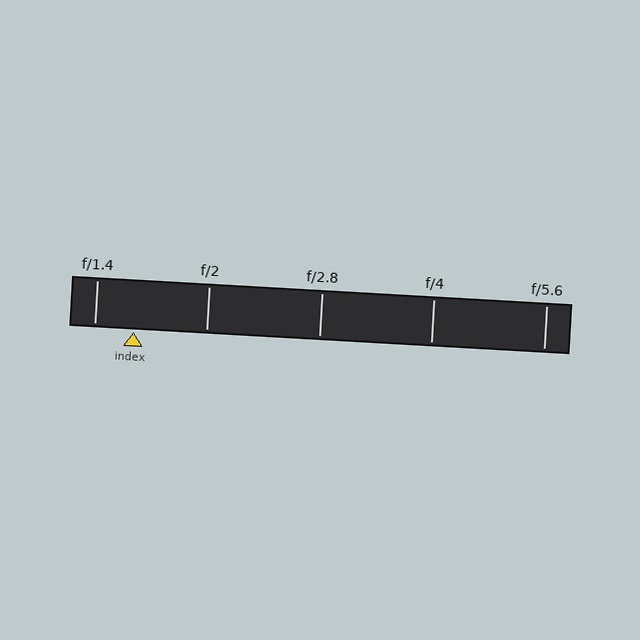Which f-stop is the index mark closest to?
The index mark is closest to f/1.4.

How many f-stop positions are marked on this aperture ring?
There are 5 f-stop positions marked.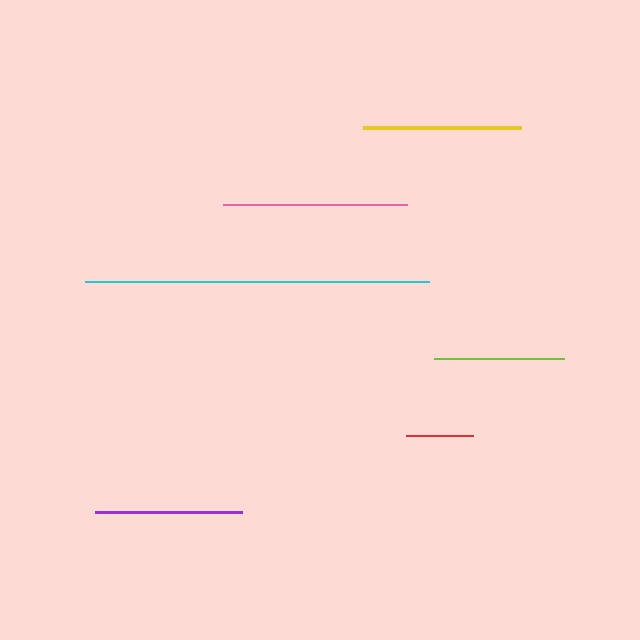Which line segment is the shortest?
The red line is the shortest at approximately 66 pixels.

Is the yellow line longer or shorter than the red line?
The yellow line is longer than the red line.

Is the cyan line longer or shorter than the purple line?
The cyan line is longer than the purple line.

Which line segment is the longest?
The cyan line is the longest at approximately 345 pixels.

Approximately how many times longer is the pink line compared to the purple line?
The pink line is approximately 1.3 times the length of the purple line.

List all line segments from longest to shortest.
From longest to shortest: cyan, pink, yellow, purple, lime, red.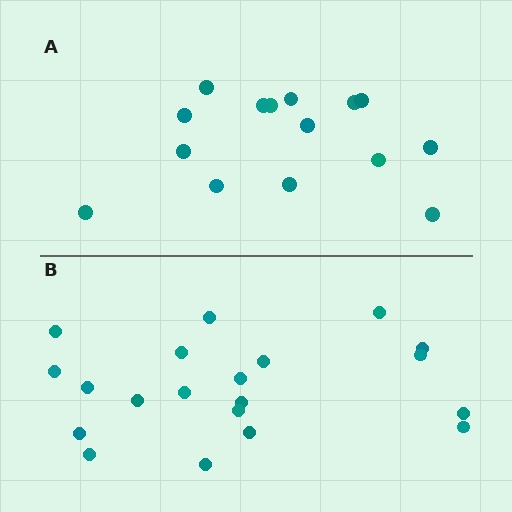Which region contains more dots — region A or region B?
Region B (the bottom region) has more dots.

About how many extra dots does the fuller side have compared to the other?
Region B has about 5 more dots than region A.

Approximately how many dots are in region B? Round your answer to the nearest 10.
About 20 dots.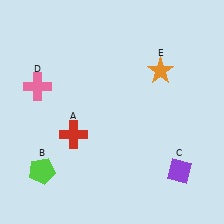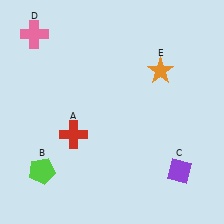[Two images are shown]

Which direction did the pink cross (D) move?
The pink cross (D) moved up.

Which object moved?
The pink cross (D) moved up.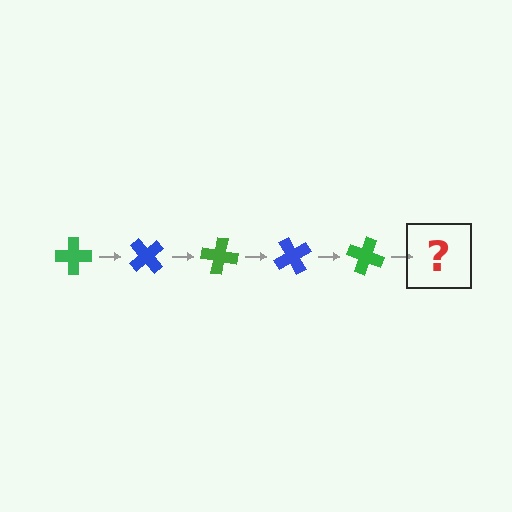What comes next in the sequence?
The next element should be a blue cross, rotated 250 degrees from the start.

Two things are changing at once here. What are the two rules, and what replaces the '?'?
The two rules are that it rotates 50 degrees each step and the color cycles through green and blue. The '?' should be a blue cross, rotated 250 degrees from the start.